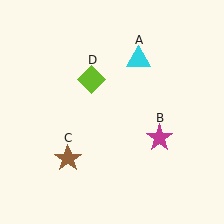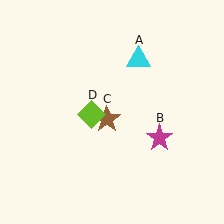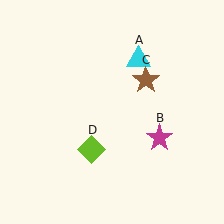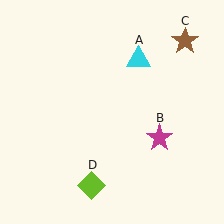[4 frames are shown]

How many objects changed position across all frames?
2 objects changed position: brown star (object C), lime diamond (object D).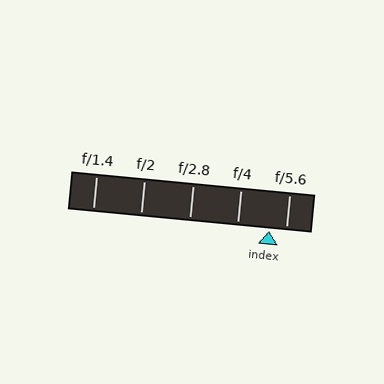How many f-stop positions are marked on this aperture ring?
There are 5 f-stop positions marked.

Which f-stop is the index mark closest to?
The index mark is closest to f/5.6.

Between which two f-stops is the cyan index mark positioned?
The index mark is between f/4 and f/5.6.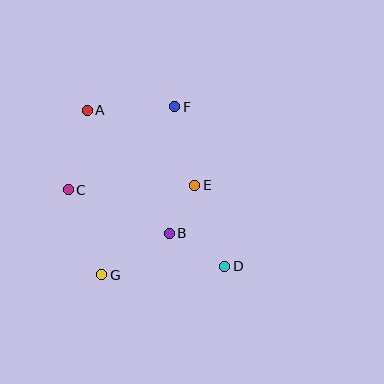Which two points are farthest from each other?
Points A and D are farthest from each other.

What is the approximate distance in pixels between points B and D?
The distance between B and D is approximately 65 pixels.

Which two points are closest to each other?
Points B and E are closest to each other.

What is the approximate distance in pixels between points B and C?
The distance between B and C is approximately 110 pixels.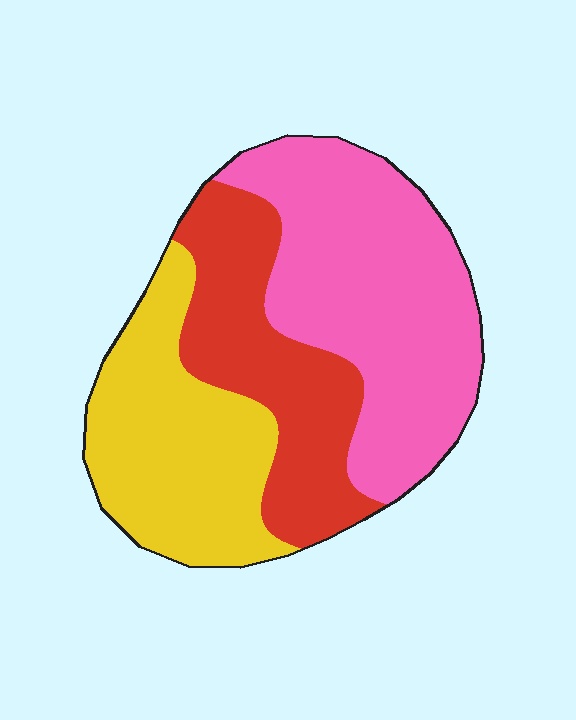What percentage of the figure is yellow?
Yellow takes up about one third (1/3) of the figure.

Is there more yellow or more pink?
Pink.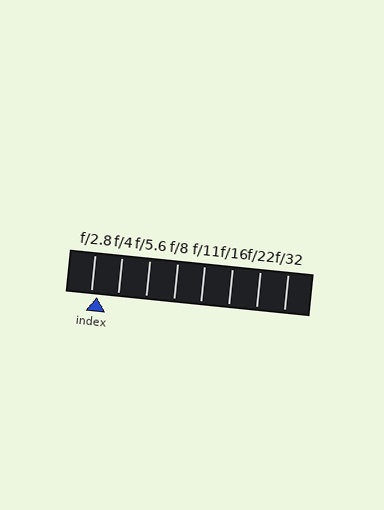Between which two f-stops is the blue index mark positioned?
The index mark is between f/2.8 and f/4.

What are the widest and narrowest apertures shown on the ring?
The widest aperture shown is f/2.8 and the narrowest is f/32.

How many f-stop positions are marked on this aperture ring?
There are 8 f-stop positions marked.